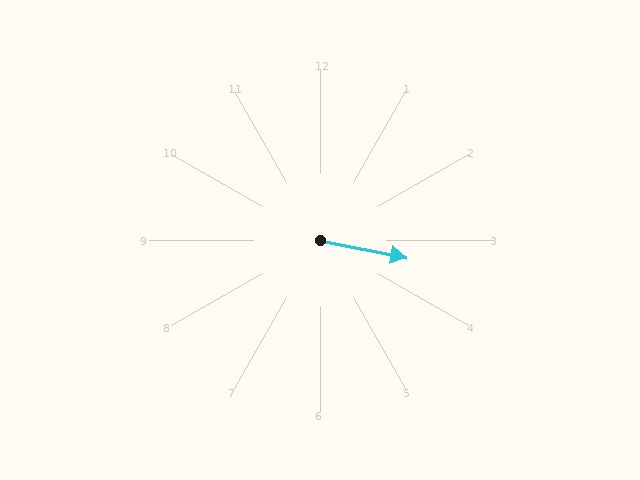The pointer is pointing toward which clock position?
Roughly 3 o'clock.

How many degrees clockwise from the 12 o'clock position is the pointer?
Approximately 101 degrees.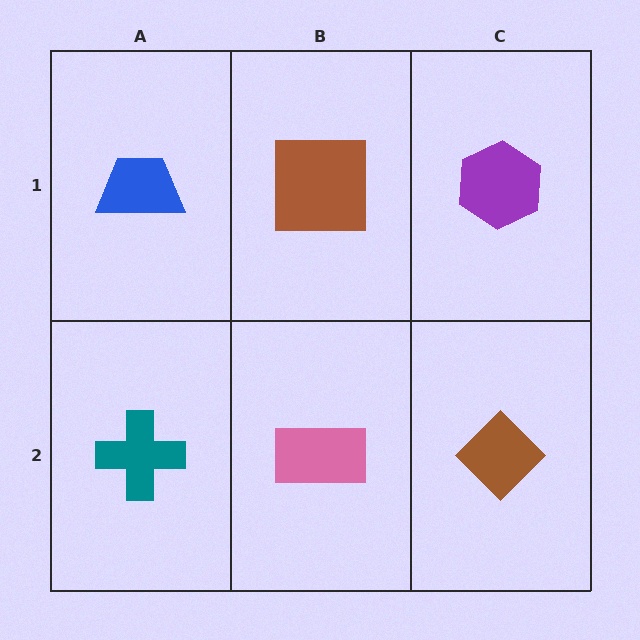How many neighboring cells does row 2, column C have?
2.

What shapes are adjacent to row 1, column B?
A pink rectangle (row 2, column B), a blue trapezoid (row 1, column A), a purple hexagon (row 1, column C).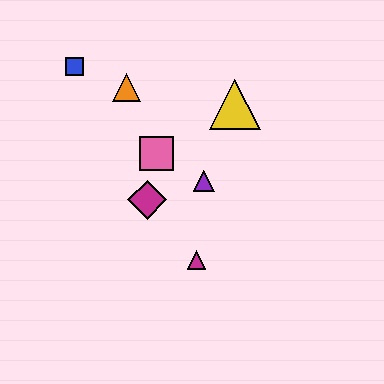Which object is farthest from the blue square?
The magenta triangle is farthest from the blue square.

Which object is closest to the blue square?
The orange triangle is closest to the blue square.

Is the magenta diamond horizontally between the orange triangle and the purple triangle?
Yes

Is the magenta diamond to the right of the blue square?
Yes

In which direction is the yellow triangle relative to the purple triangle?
The yellow triangle is above the purple triangle.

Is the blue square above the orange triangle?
Yes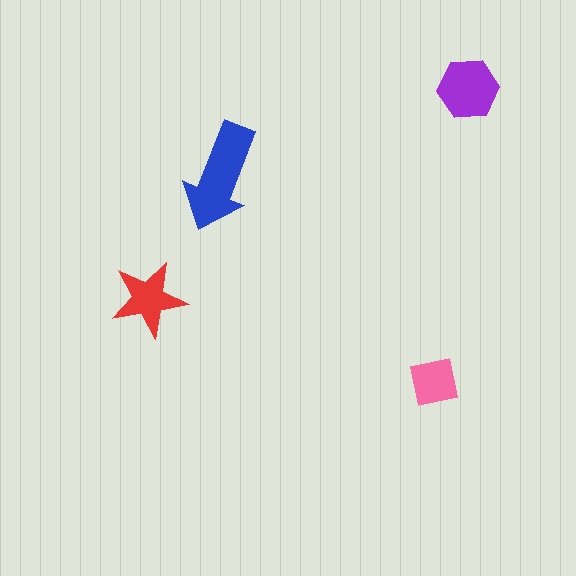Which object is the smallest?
The pink square.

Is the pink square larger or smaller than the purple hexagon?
Smaller.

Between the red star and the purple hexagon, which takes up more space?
The purple hexagon.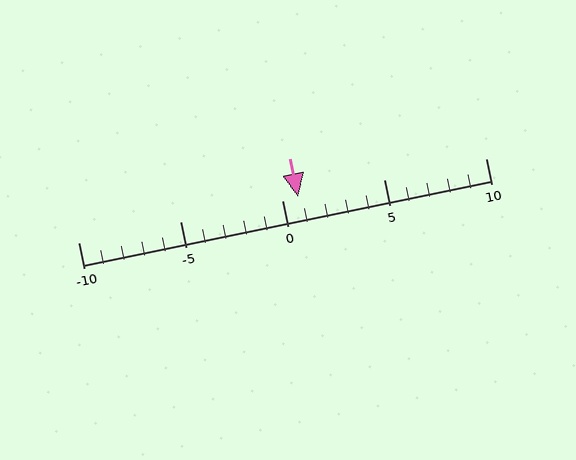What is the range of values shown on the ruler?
The ruler shows values from -10 to 10.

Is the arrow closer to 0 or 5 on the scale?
The arrow is closer to 0.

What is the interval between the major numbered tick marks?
The major tick marks are spaced 5 units apart.